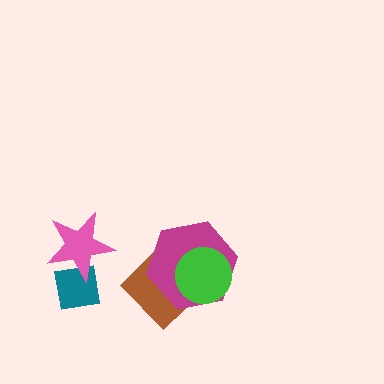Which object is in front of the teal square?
The pink star is in front of the teal square.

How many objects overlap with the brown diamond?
2 objects overlap with the brown diamond.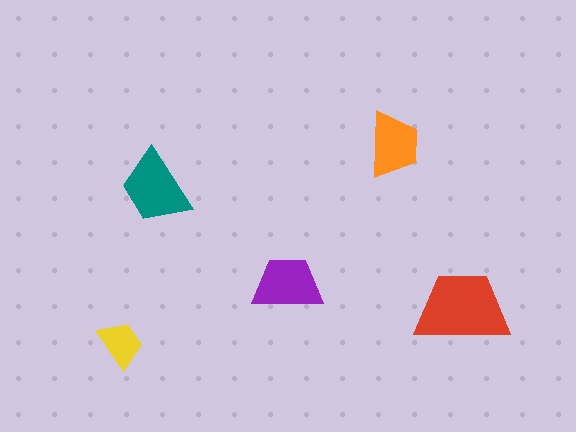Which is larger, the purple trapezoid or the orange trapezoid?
The purple one.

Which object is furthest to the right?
The red trapezoid is rightmost.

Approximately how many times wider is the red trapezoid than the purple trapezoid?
About 1.5 times wider.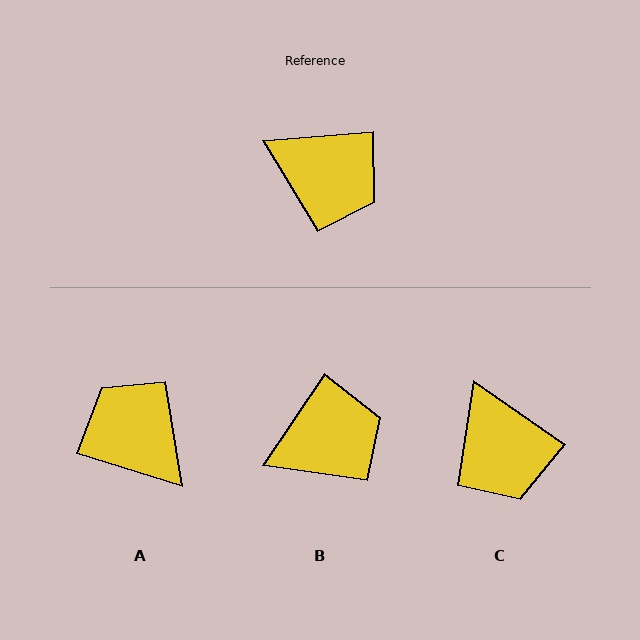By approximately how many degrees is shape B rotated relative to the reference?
Approximately 51 degrees counter-clockwise.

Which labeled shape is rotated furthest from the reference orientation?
A, about 158 degrees away.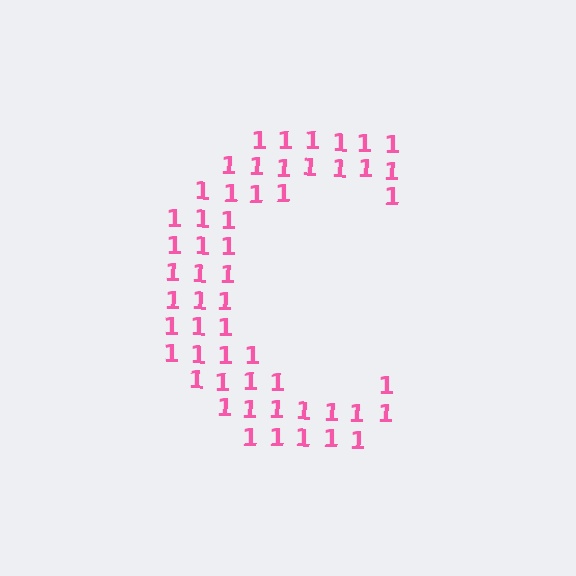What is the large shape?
The large shape is the letter C.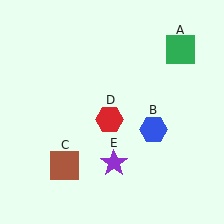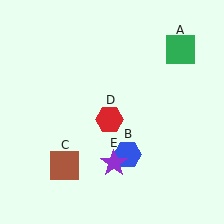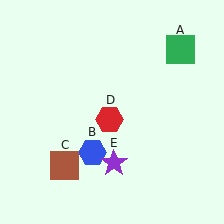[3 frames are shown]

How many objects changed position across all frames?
1 object changed position: blue hexagon (object B).